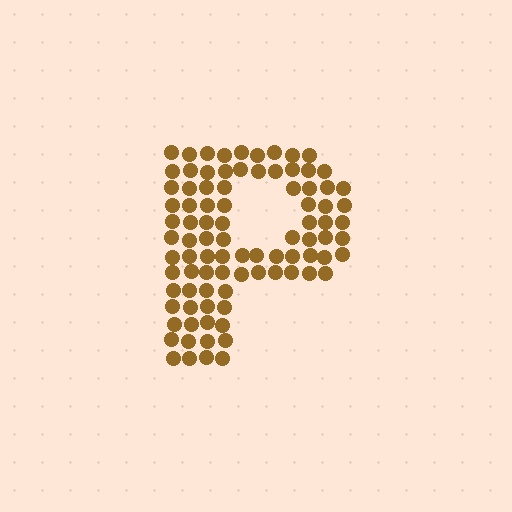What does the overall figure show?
The overall figure shows the letter P.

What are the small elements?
The small elements are circles.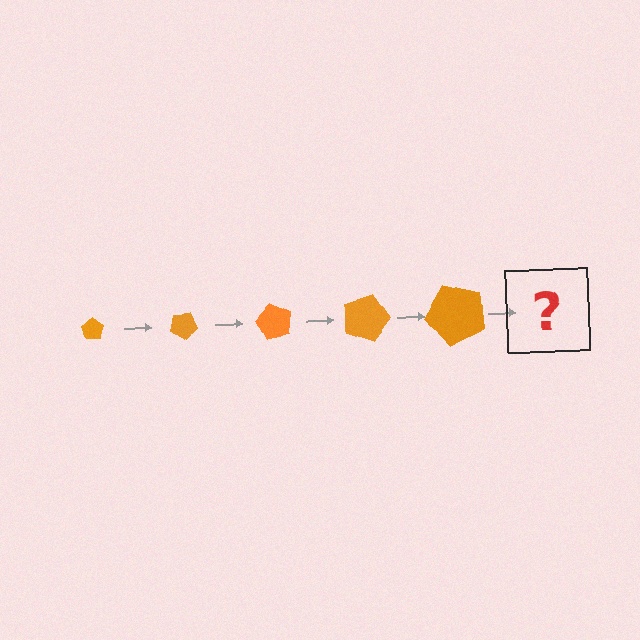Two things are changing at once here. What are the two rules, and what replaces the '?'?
The two rules are that the pentagon grows larger each step and it rotates 30 degrees each step. The '?' should be a pentagon, larger than the previous one and rotated 150 degrees from the start.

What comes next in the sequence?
The next element should be a pentagon, larger than the previous one and rotated 150 degrees from the start.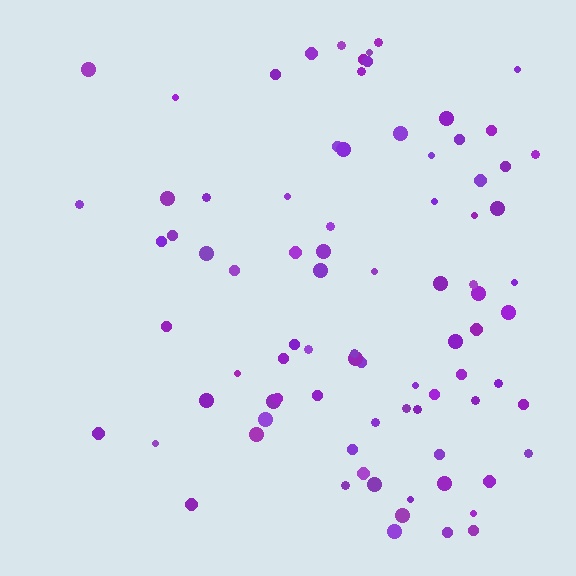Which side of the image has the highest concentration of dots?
The right.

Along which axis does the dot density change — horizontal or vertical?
Horizontal.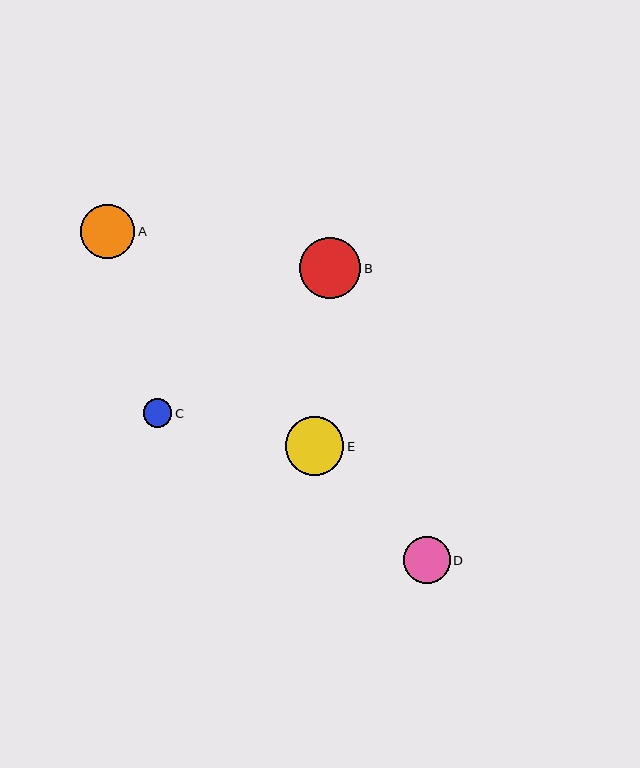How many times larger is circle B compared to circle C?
Circle B is approximately 2.2 times the size of circle C.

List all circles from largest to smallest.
From largest to smallest: B, E, A, D, C.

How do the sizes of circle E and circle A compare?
Circle E and circle A are approximately the same size.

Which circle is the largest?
Circle B is the largest with a size of approximately 61 pixels.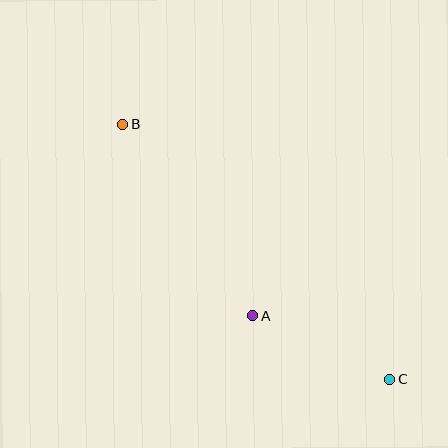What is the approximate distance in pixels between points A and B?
The distance between A and B is approximately 231 pixels.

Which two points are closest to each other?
Points A and C are closest to each other.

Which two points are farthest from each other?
Points B and C are farthest from each other.